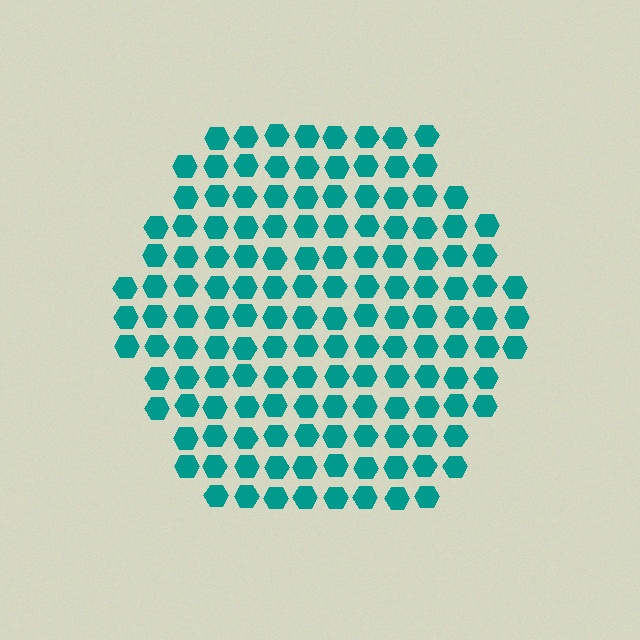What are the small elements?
The small elements are hexagons.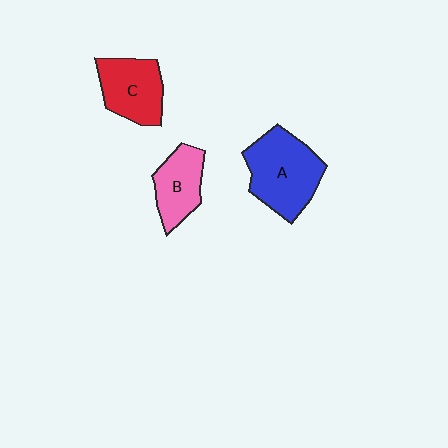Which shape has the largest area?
Shape A (blue).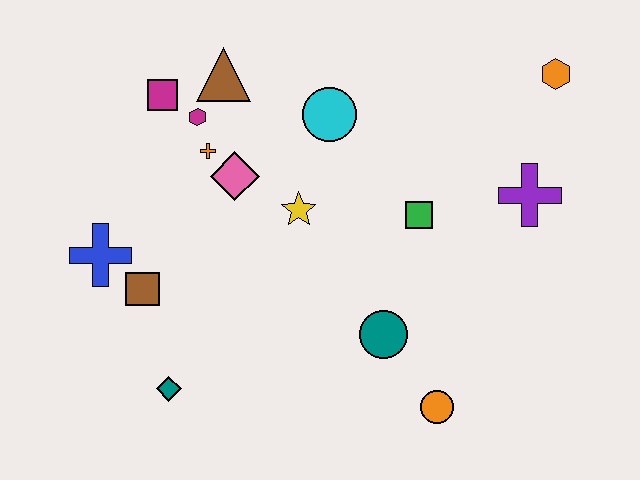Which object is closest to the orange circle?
The teal circle is closest to the orange circle.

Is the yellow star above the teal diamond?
Yes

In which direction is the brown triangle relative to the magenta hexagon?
The brown triangle is above the magenta hexagon.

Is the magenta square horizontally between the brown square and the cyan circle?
Yes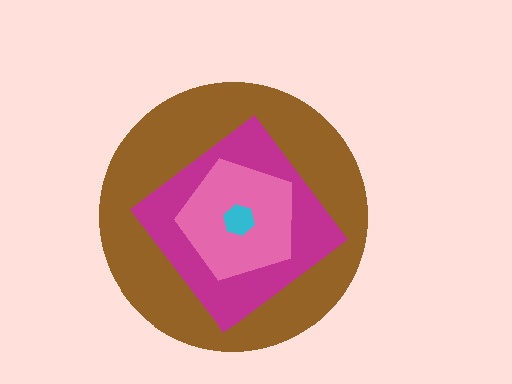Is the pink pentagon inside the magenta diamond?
Yes.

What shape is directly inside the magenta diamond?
The pink pentagon.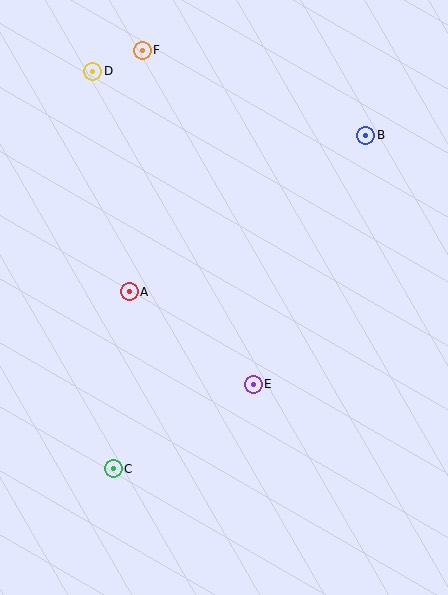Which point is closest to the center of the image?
Point E at (253, 384) is closest to the center.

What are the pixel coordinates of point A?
Point A is at (129, 292).